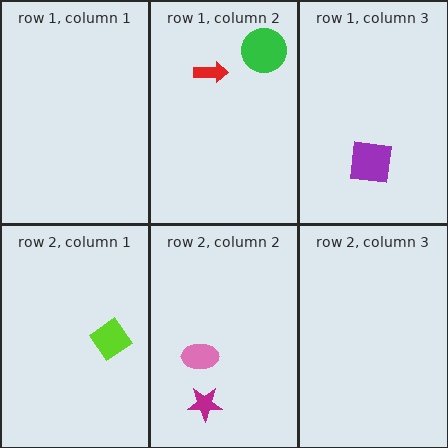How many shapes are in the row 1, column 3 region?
1.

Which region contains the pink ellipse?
The row 2, column 2 region.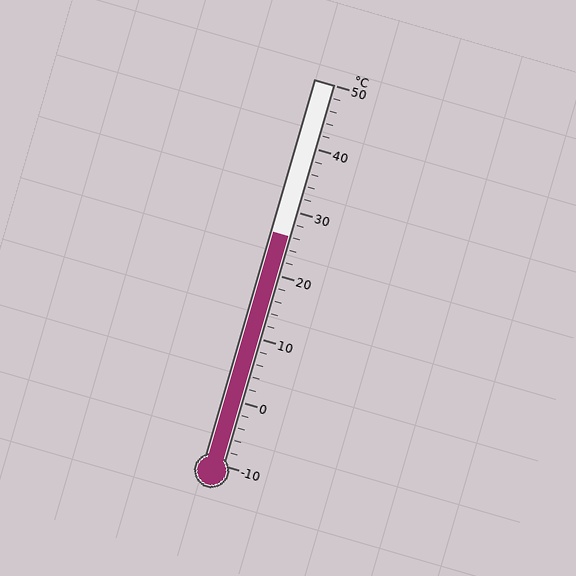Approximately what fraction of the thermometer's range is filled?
The thermometer is filled to approximately 60% of its range.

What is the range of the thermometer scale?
The thermometer scale ranges from -10°C to 50°C.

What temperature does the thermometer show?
The thermometer shows approximately 26°C.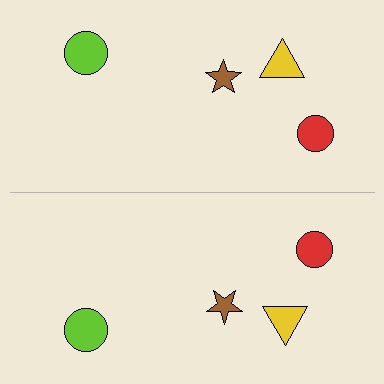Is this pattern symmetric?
Yes, this pattern has bilateral (reflection) symmetry.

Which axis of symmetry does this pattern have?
The pattern has a horizontal axis of symmetry running through the center of the image.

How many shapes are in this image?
There are 8 shapes in this image.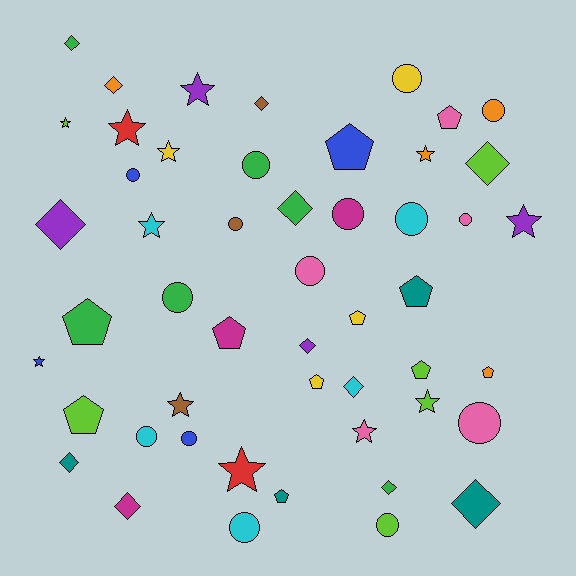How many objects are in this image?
There are 50 objects.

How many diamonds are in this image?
There are 12 diamonds.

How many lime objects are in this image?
There are 6 lime objects.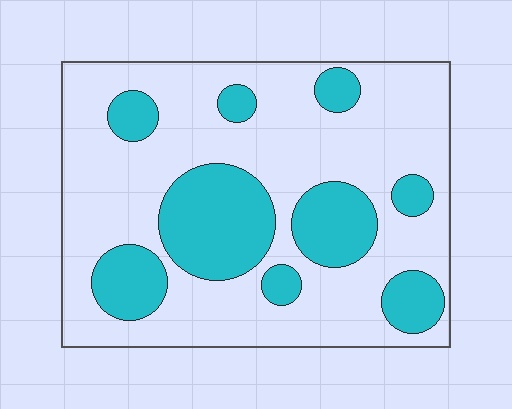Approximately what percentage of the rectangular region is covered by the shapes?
Approximately 30%.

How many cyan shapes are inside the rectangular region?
9.